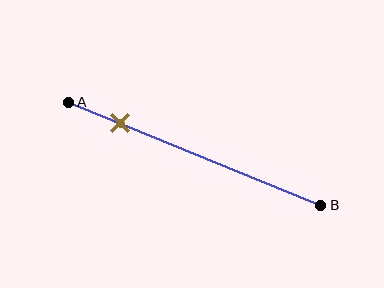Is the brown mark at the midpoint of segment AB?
No, the mark is at about 20% from A, not at the 50% midpoint.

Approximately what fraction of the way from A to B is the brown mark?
The brown mark is approximately 20% of the way from A to B.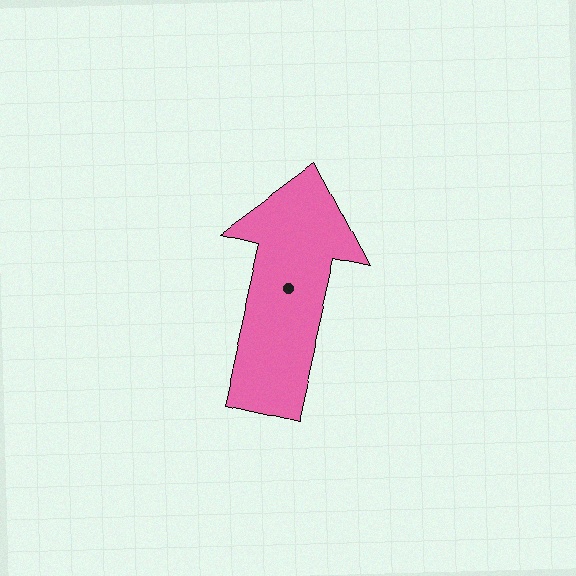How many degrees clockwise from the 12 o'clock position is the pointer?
Approximately 13 degrees.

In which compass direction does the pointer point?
North.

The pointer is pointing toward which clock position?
Roughly 12 o'clock.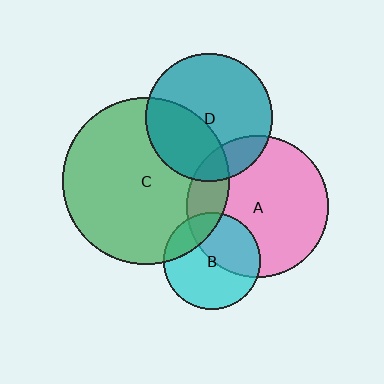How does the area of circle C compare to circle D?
Approximately 1.7 times.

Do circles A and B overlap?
Yes.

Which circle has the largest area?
Circle C (green).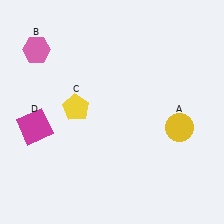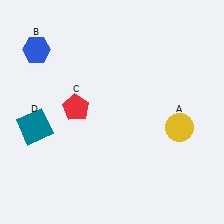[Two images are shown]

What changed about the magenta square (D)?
In Image 1, D is magenta. In Image 2, it changed to teal.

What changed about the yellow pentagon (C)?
In Image 1, C is yellow. In Image 2, it changed to red.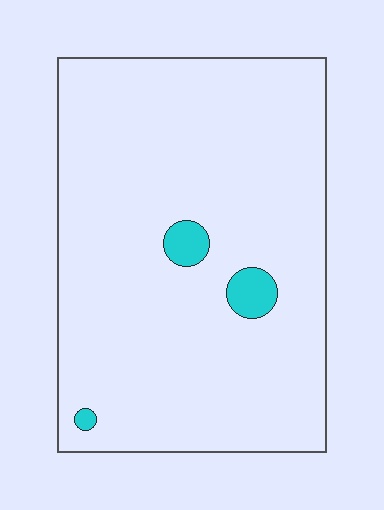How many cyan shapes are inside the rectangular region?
3.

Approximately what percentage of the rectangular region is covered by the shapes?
Approximately 5%.